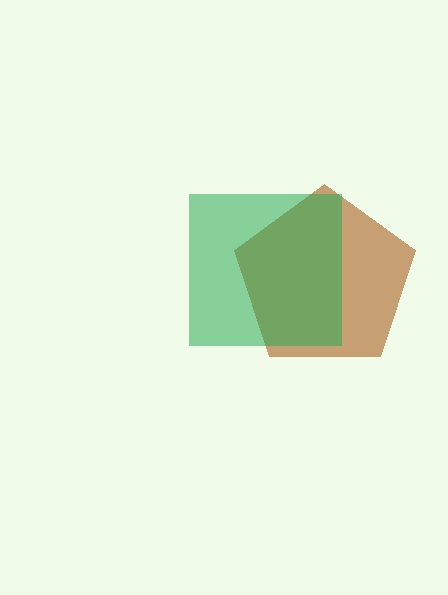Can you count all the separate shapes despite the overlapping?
Yes, there are 2 separate shapes.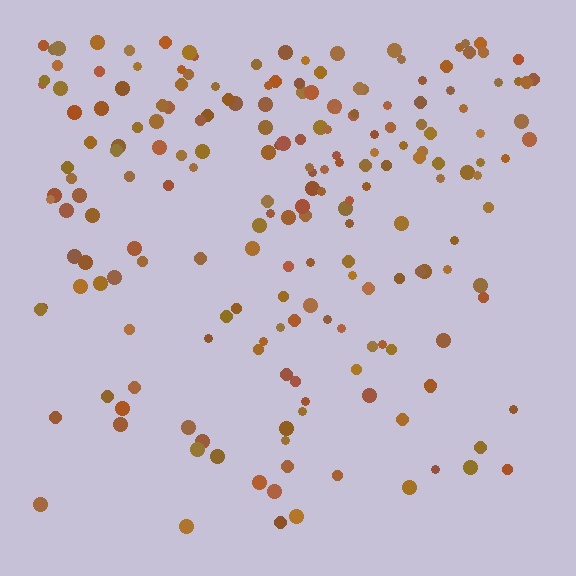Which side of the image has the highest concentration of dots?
The top.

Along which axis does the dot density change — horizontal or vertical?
Vertical.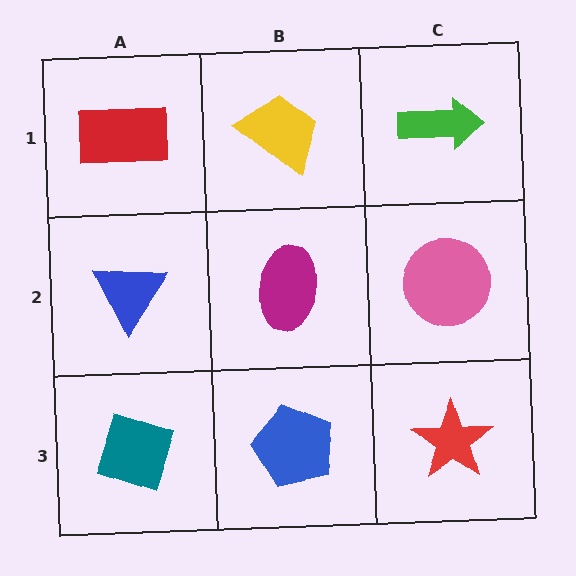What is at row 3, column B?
A blue pentagon.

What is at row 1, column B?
A yellow trapezoid.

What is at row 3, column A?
A teal diamond.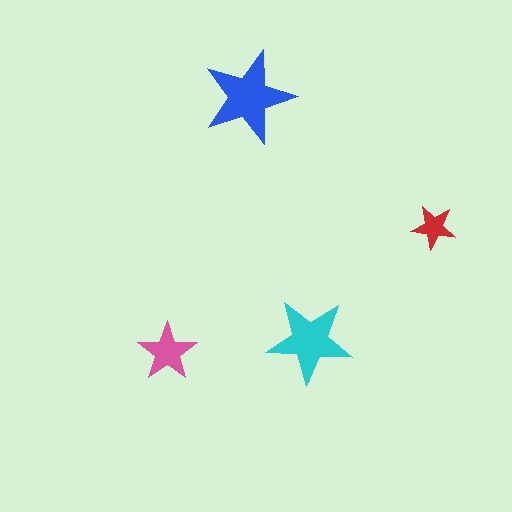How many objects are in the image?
There are 4 objects in the image.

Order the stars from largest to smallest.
the blue one, the cyan one, the pink one, the red one.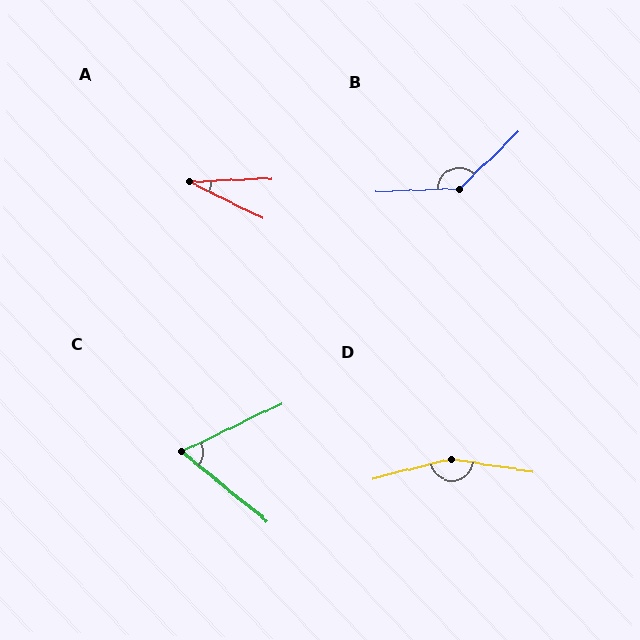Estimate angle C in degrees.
Approximately 65 degrees.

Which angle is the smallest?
A, at approximately 29 degrees.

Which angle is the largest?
D, at approximately 157 degrees.